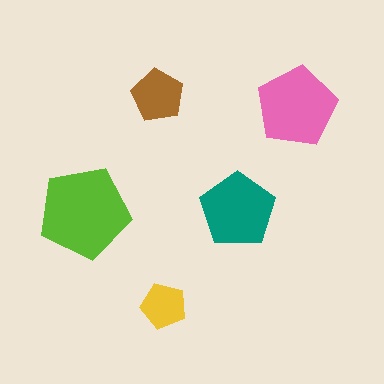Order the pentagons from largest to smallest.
the lime one, the pink one, the teal one, the brown one, the yellow one.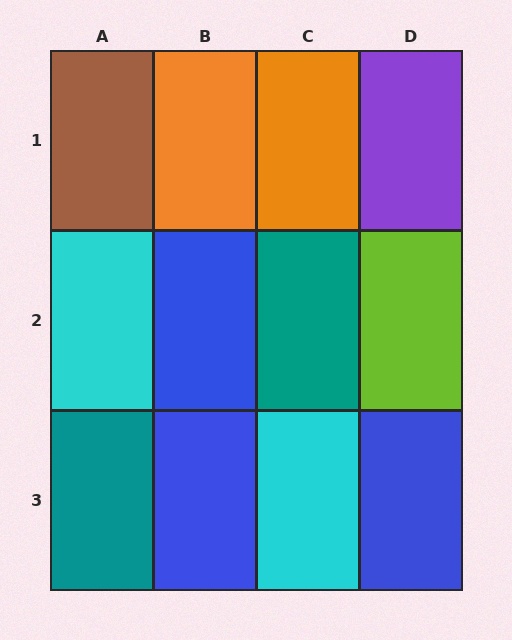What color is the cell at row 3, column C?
Cyan.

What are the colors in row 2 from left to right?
Cyan, blue, teal, lime.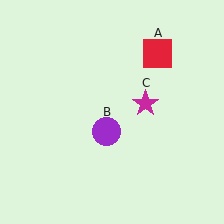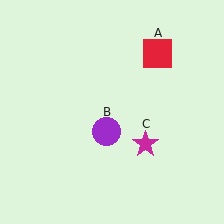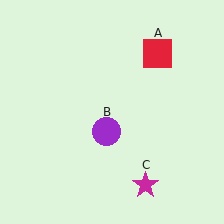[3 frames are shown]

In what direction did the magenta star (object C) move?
The magenta star (object C) moved down.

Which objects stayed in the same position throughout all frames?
Red square (object A) and purple circle (object B) remained stationary.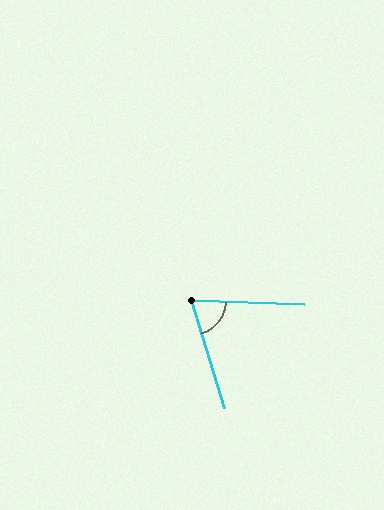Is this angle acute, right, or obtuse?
It is acute.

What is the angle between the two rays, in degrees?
Approximately 71 degrees.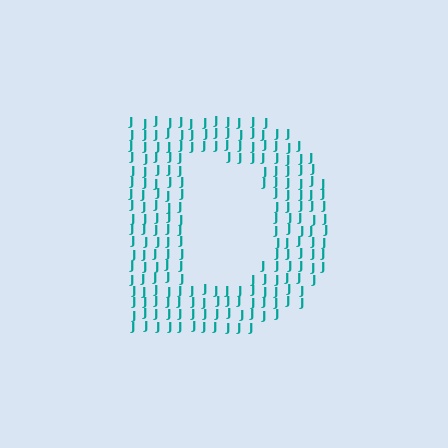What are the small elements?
The small elements are letter J's.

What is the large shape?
The large shape is the letter D.